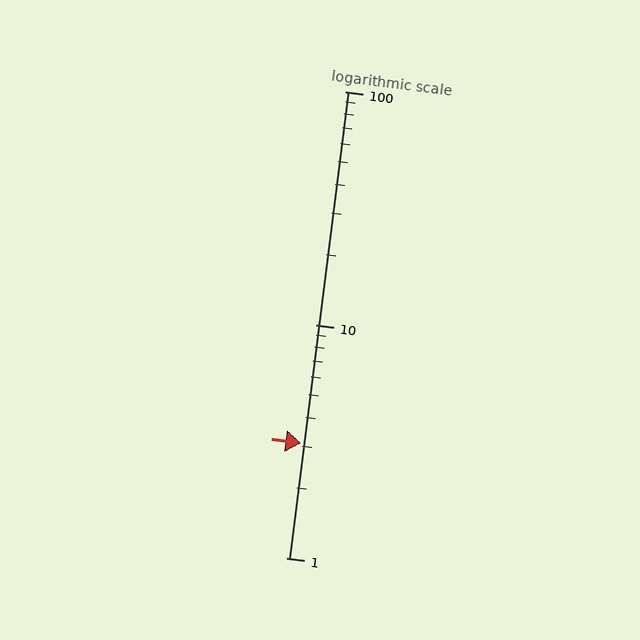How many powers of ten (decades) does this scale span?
The scale spans 2 decades, from 1 to 100.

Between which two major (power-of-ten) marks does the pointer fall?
The pointer is between 1 and 10.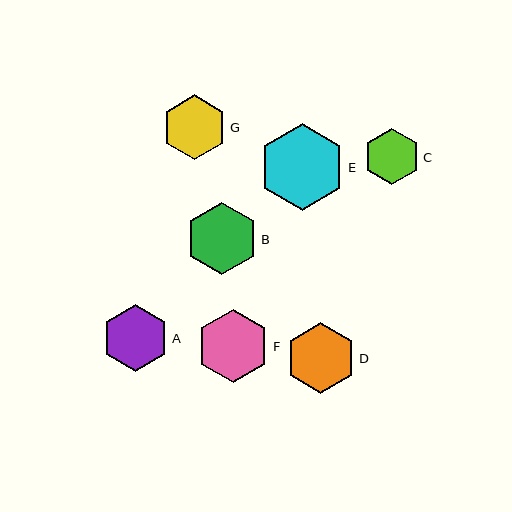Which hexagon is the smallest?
Hexagon C is the smallest with a size of approximately 56 pixels.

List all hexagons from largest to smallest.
From largest to smallest: E, F, B, D, A, G, C.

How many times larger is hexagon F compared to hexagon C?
Hexagon F is approximately 1.3 times the size of hexagon C.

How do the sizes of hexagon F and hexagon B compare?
Hexagon F and hexagon B are approximately the same size.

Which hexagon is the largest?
Hexagon E is the largest with a size of approximately 87 pixels.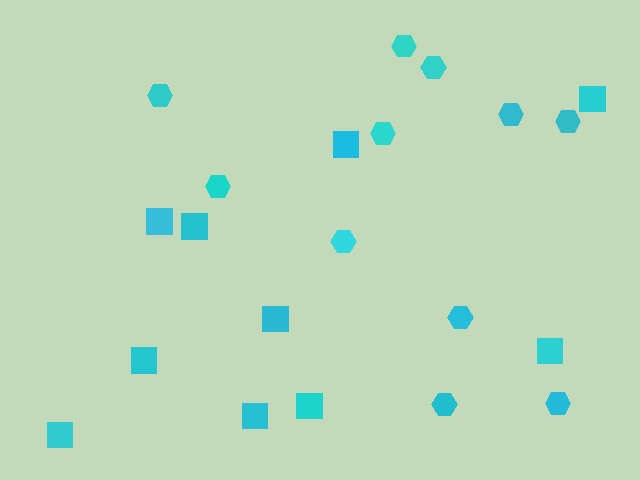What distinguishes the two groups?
There are 2 groups: one group of squares (10) and one group of hexagons (11).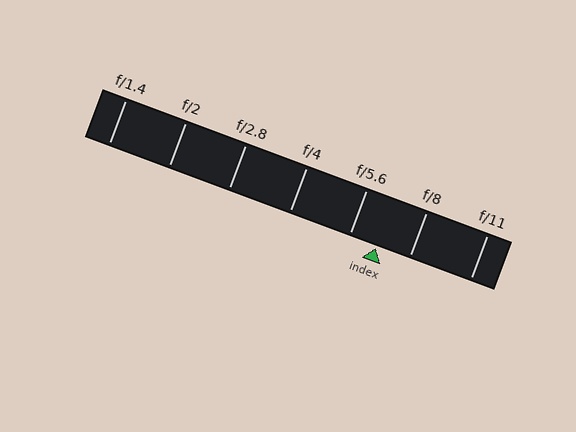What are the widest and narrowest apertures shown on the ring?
The widest aperture shown is f/1.4 and the narrowest is f/11.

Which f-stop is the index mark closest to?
The index mark is closest to f/5.6.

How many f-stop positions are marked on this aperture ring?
There are 7 f-stop positions marked.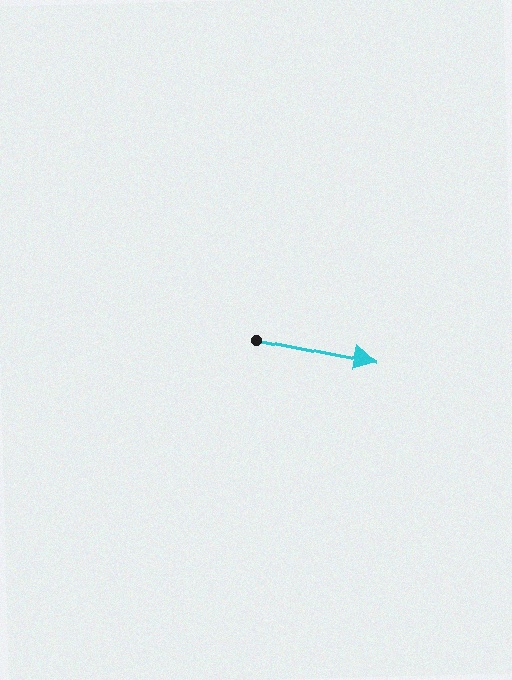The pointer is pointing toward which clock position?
Roughly 3 o'clock.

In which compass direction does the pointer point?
East.